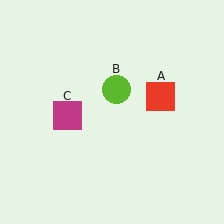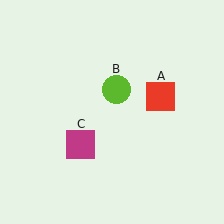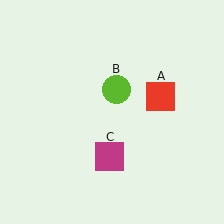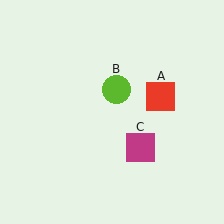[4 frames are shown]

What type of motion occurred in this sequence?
The magenta square (object C) rotated counterclockwise around the center of the scene.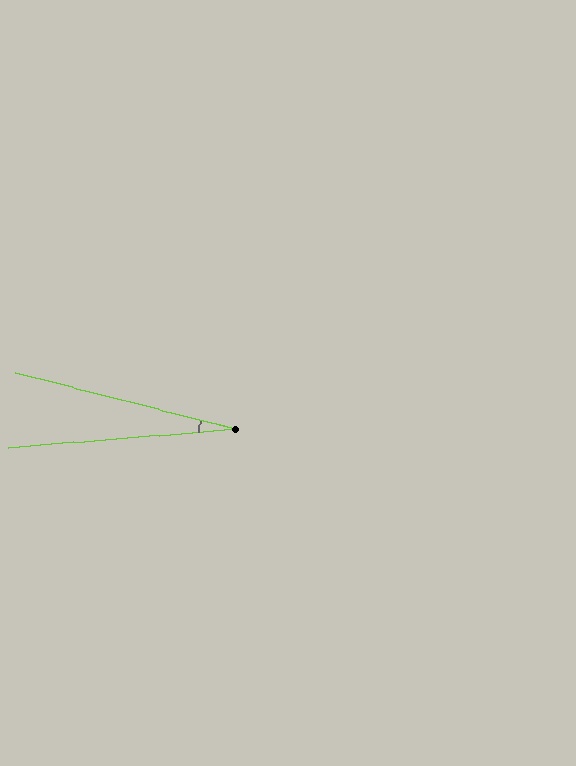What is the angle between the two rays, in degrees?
Approximately 19 degrees.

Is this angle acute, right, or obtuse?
It is acute.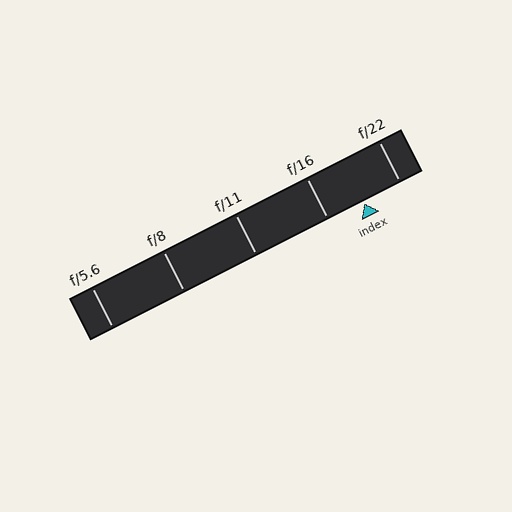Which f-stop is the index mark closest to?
The index mark is closest to f/16.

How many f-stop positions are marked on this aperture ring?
There are 5 f-stop positions marked.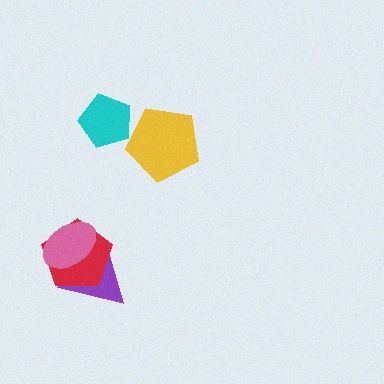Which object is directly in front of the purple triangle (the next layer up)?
The red pentagon is directly in front of the purple triangle.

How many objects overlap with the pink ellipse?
2 objects overlap with the pink ellipse.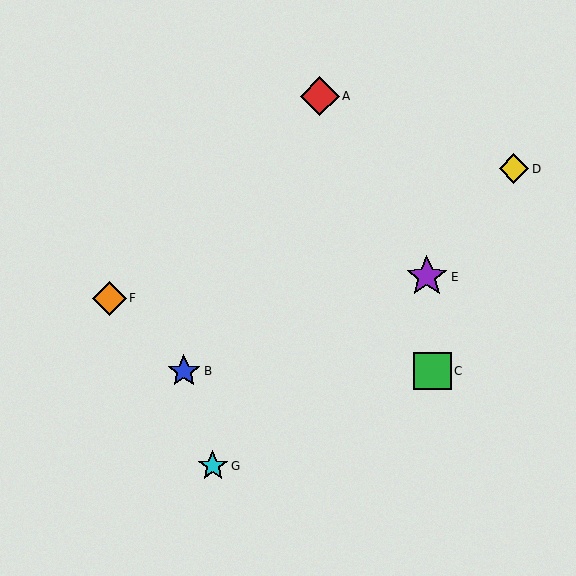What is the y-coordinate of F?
Object F is at y≈298.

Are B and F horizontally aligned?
No, B is at y≈371 and F is at y≈298.